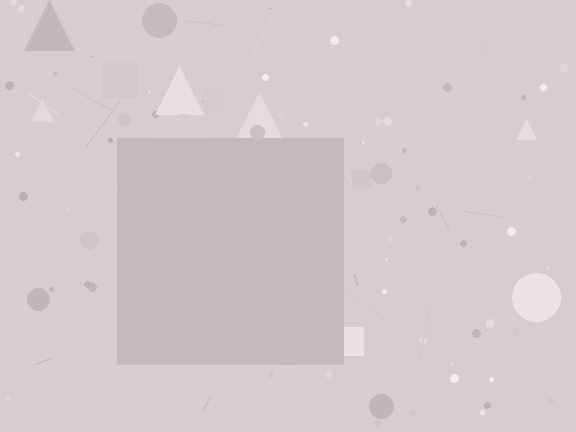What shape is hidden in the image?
A square is hidden in the image.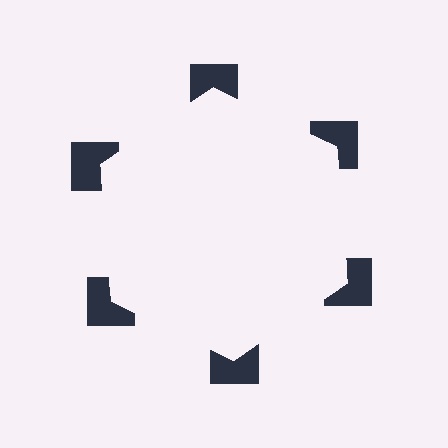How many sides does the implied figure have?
6 sides.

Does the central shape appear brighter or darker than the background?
It typically appears slightly brighter than the background, even though no actual brightness change is drawn.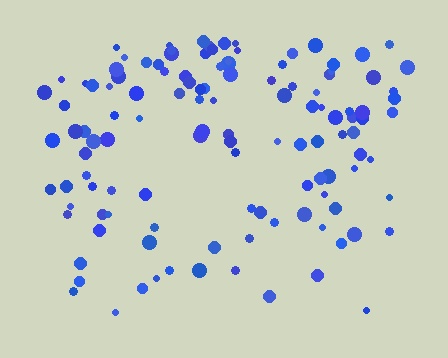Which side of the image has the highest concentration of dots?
The top.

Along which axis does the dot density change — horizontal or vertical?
Vertical.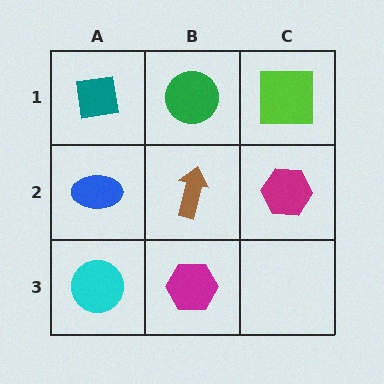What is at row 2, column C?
A magenta hexagon.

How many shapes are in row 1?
3 shapes.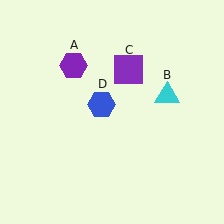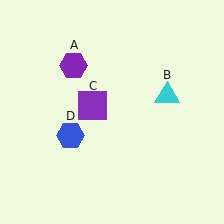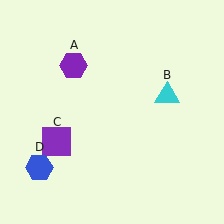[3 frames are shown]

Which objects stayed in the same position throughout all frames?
Purple hexagon (object A) and cyan triangle (object B) remained stationary.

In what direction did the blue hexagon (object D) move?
The blue hexagon (object D) moved down and to the left.